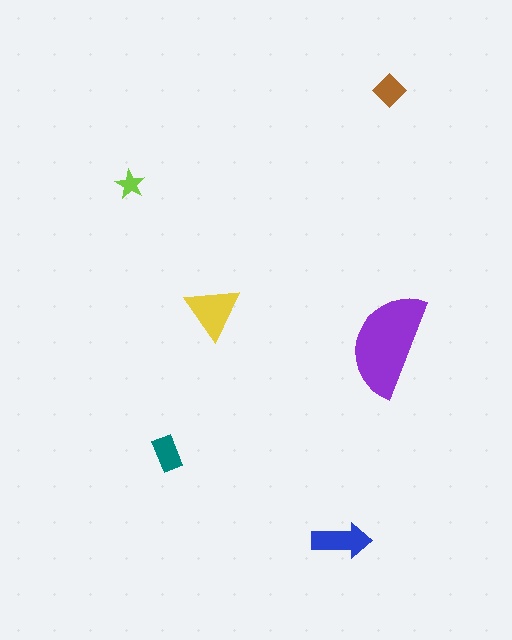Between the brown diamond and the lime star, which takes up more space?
The brown diamond.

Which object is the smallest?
The lime star.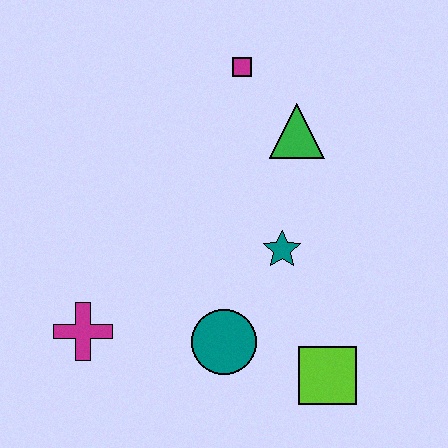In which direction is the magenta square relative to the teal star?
The magenta square is above the teal star.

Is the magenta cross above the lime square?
Yes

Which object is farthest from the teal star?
The magenta cross is farthest from the teal star.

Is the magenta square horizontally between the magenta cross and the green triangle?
Yes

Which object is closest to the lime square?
The teal circle is closest to the lime square.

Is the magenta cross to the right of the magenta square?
No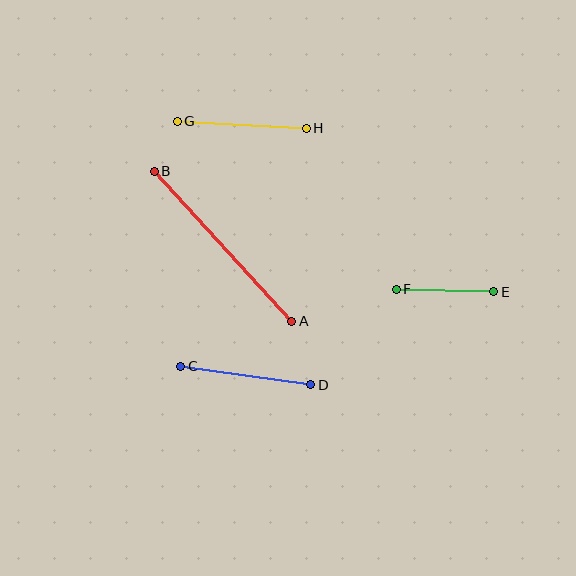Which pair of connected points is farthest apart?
Points A and B are farthest apart.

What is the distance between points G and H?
The distance is approximately 129 pixels.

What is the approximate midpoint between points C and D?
The midpoint is at approximately (246, 376) pixels.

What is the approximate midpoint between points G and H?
The midpoint is at approximately (242, 125) pixels.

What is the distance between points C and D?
The distance is approximately 132 pixels.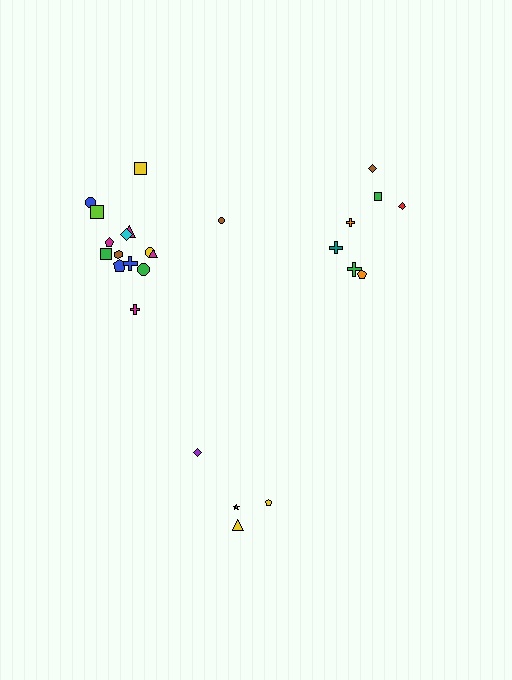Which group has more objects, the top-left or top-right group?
The top-left group.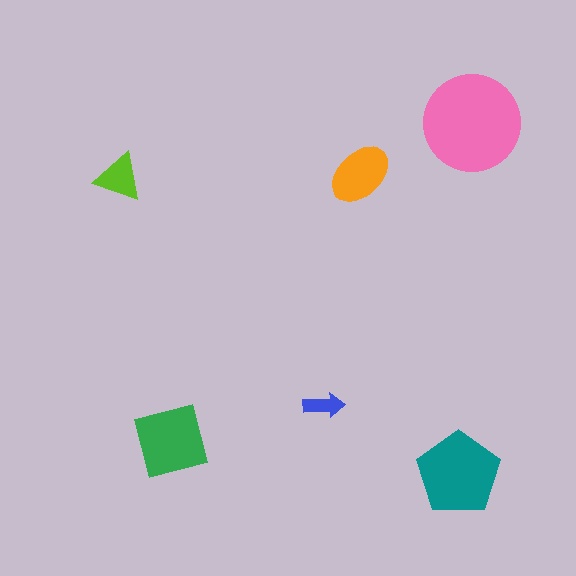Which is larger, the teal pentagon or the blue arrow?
The teal pentagon.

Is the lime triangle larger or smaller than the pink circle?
Smaller.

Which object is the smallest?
The blue arrow.